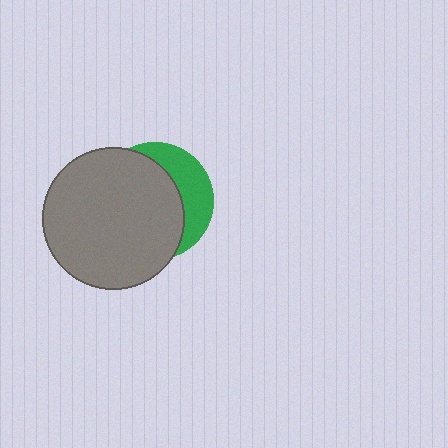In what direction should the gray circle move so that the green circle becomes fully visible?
The gray circle should move left. That is the shortest direction to clear the overlap and leave the green circle fully visible.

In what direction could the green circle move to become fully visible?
The green circle could move right. That would shift it out from behind the gray circle entirely.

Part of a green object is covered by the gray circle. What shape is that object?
It is a circle.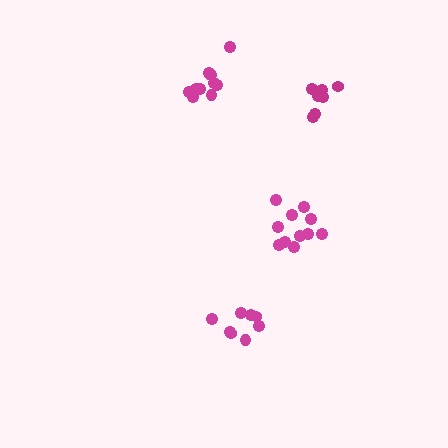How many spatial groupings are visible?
There are 4 spatial groupings.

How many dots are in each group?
Group 1: 10 dots, Group 2: 8 dots, Group 3: 7 dots, Group 4: 11 dots (36 total).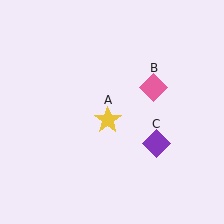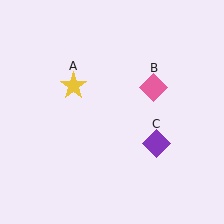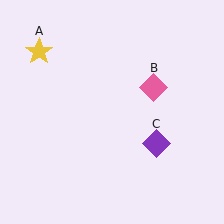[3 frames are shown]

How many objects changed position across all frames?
1 object changed position: yellow star (object A).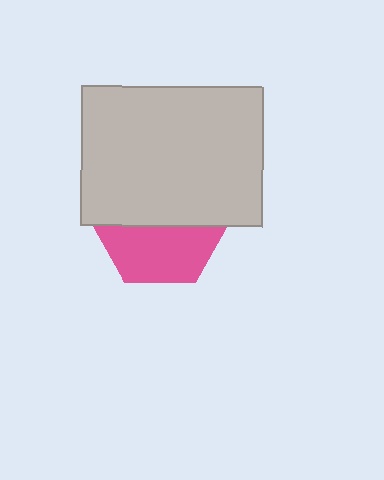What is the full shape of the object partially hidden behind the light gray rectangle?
The partially hidden object is a pink hexagon.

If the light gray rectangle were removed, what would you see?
You would see the complete pink hexagon.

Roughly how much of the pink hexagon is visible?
A small part of it is visible (roughly 43%).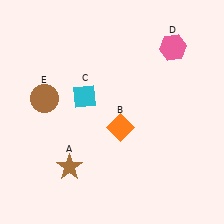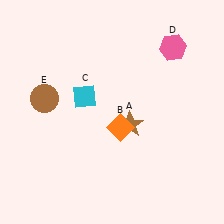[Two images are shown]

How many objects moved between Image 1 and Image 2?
1 object moved between the two images.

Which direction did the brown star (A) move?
The brown star (A) moved right.